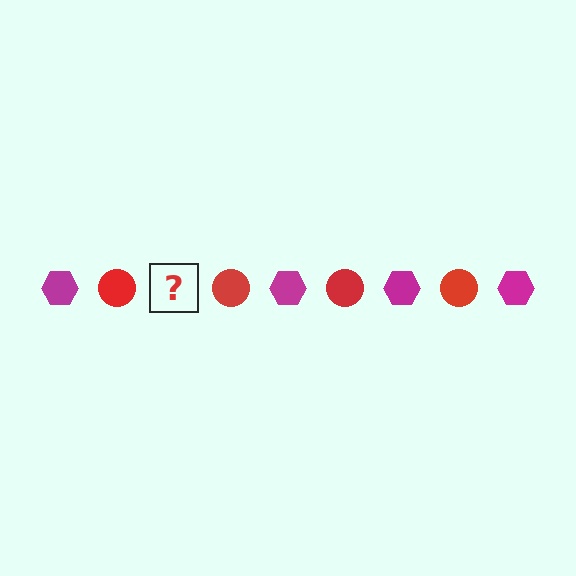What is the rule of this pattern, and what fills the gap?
The rule is that the pattern alternates between magenta hexagon and red circle. The gap should be filled with a magenta hexagon.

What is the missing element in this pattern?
The missing element is a magenta hexagon.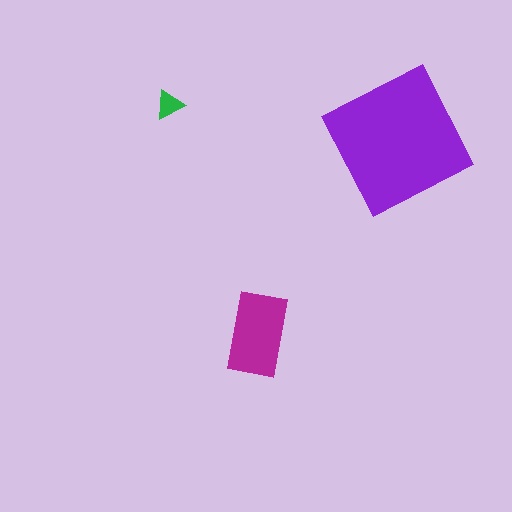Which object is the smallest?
The green triangle.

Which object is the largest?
The purple square.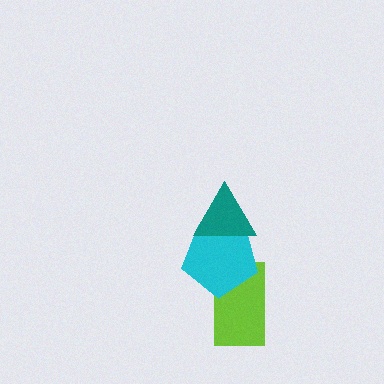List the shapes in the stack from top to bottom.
From top to bottom: the teal triangle, the cyan pentagon, the lime rectangle.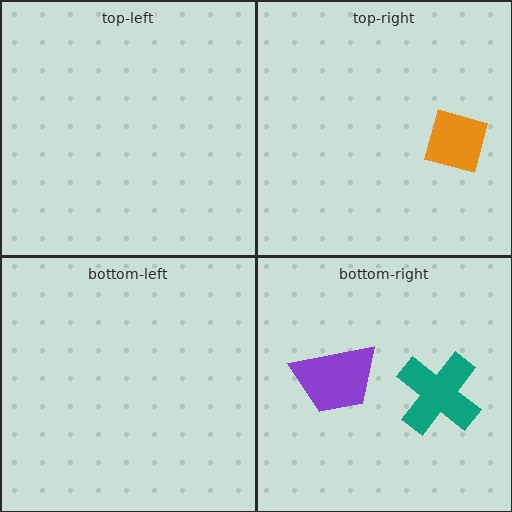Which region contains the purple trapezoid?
The bottom-right region.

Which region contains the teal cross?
The bottom-right region.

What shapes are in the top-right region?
The orange diamond.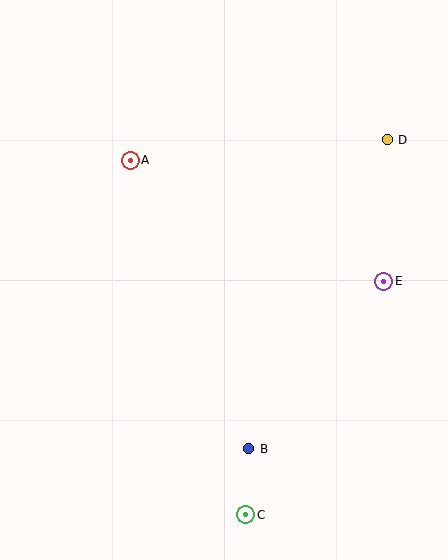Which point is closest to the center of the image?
Point A at (130, 160) is closest to the center.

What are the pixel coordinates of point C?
Point C is at (246, 515).